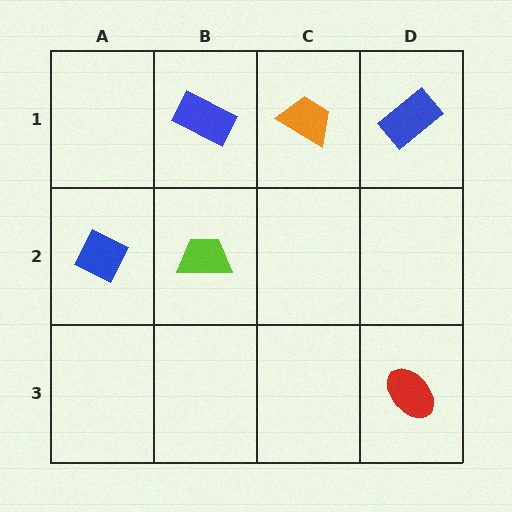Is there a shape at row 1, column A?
No, that cell is empty.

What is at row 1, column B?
A blue rectangle.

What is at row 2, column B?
A lime trapezoid.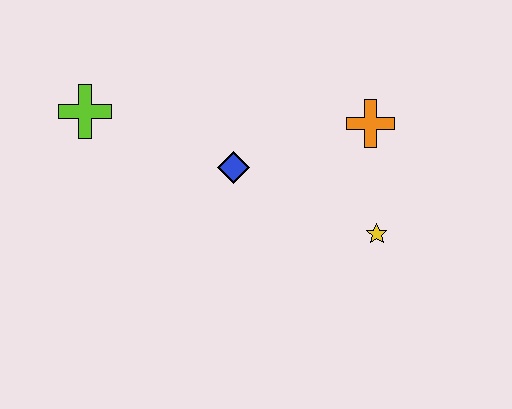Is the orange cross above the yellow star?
Yes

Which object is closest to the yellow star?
The orange cross is closest to the yellow star.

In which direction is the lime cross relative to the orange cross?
The lime cross is to the left of the orange cross.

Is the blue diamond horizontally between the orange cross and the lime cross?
Yes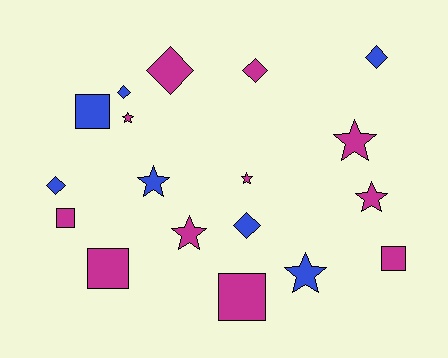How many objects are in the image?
There are 18 objects.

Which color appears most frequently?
Magenta, with 11 objects.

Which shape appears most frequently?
Star, with 7 objects.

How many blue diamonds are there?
There are 4 blue diamonds.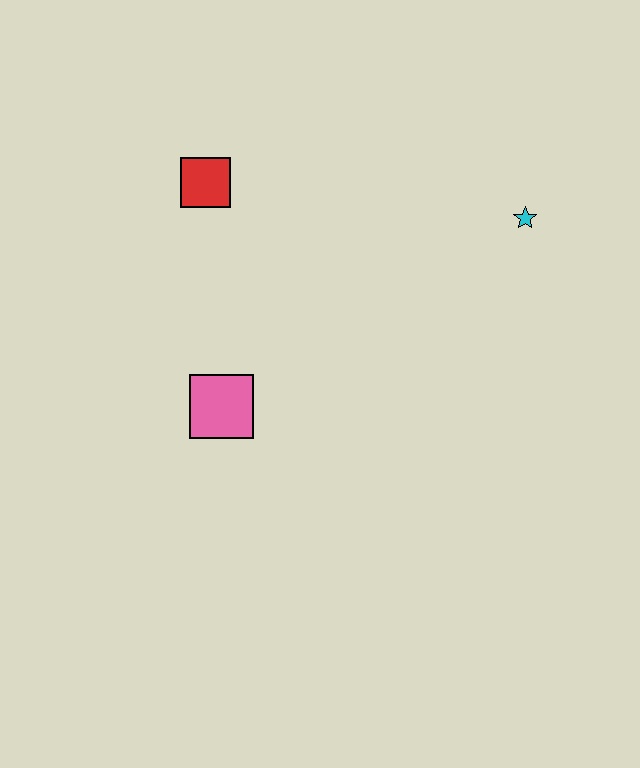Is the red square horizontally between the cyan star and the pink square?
No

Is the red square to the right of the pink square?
No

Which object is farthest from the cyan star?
The pink square is farthest from the cyan star.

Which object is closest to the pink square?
The red square is closest to the pink square.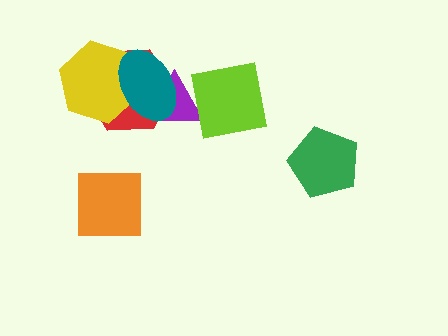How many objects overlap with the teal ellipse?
3 objects overlap with the teal ellipse.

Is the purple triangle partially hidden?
Yes, it is partially covered by another shape.